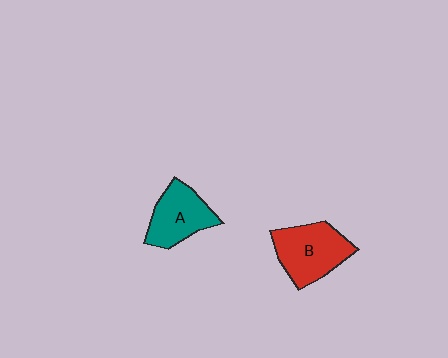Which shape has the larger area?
Shape B (red).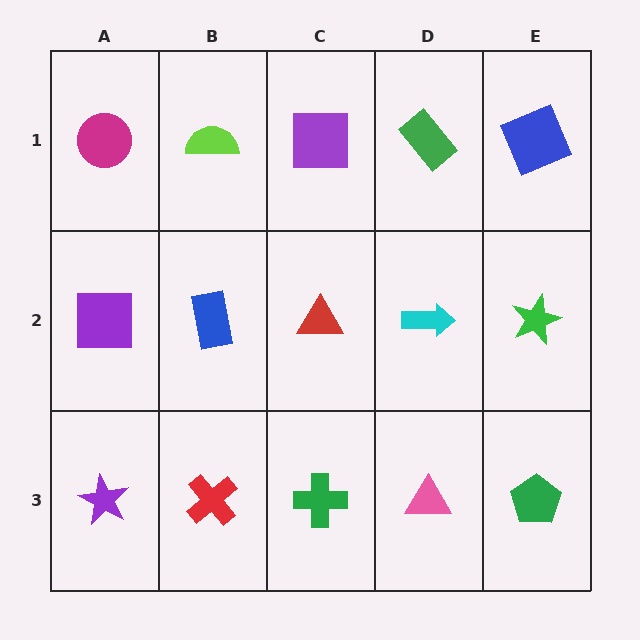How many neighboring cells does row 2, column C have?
4.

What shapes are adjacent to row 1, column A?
A purple square (row 2, column A), a lime semicircle (row 1, column B).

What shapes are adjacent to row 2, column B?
A lime semicircle (row 1, column B), a red cross (row 3, column B), a purple square (row 2, column A), a red triangle (row 2, column C).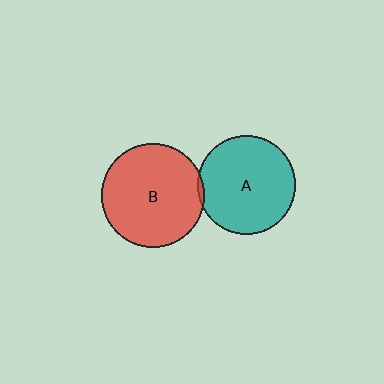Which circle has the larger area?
Circle B (red).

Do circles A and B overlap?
Yes.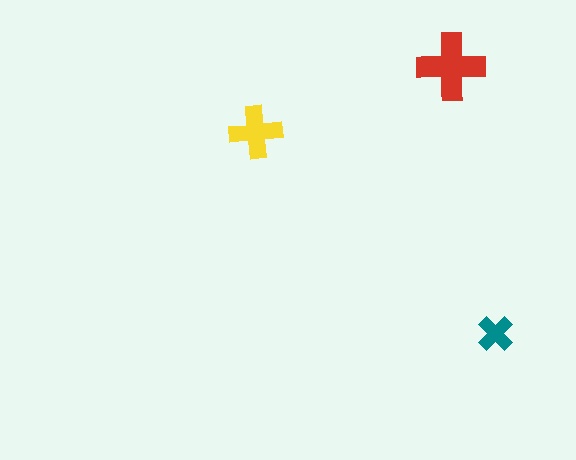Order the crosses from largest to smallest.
the red one, the yellow one, the teal one.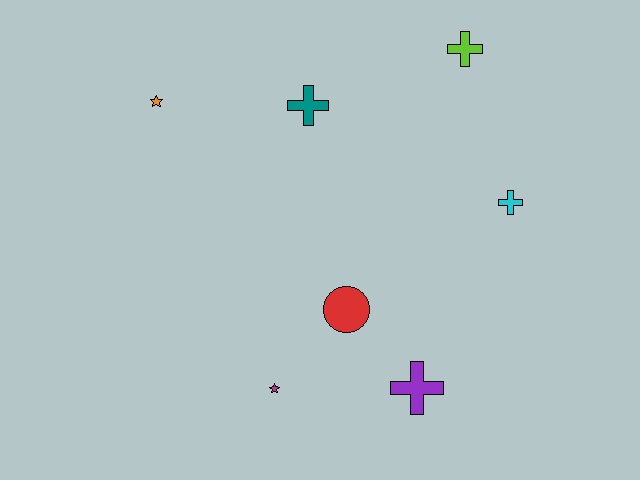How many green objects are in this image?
There are no green objects.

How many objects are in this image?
There are 7 objects.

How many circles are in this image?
There is 1 circle.